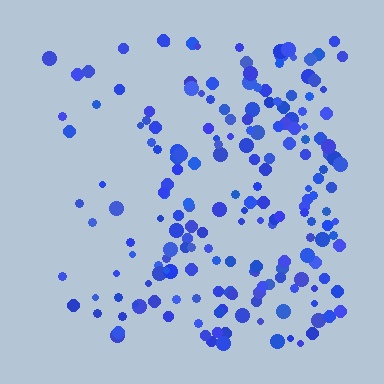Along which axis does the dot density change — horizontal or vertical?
Horizontal.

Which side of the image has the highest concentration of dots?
The right.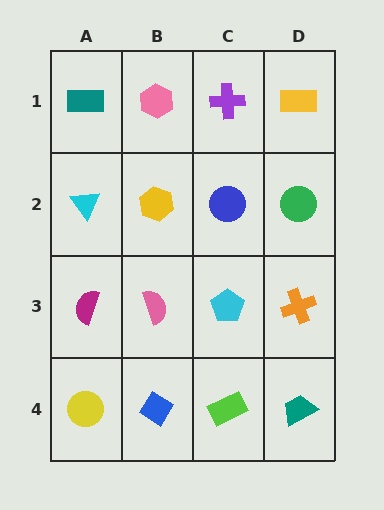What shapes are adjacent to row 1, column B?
A yellow hexagon (row 2, column B), a teal rectangle (row 1, column A), a purple cross (row 1, column C).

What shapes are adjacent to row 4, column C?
A cyan pentagon (row 3, column C), a blue diamond (row 4, column B), a teal trapezoid (row 4, column D).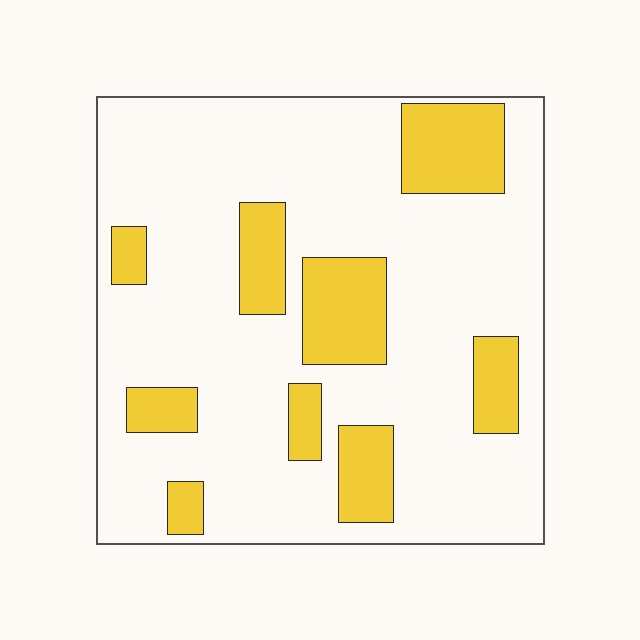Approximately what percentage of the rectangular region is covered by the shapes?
Approximately 20%.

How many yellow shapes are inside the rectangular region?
9.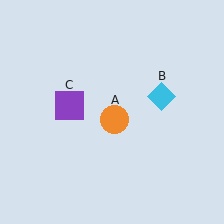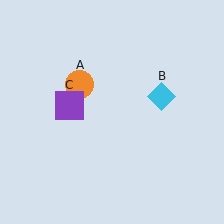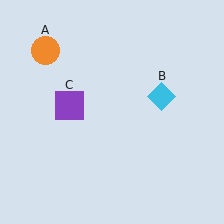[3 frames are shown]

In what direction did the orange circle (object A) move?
The orange circle (object A) moved up and to the left.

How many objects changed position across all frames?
1 object changed position: orange circle (object A).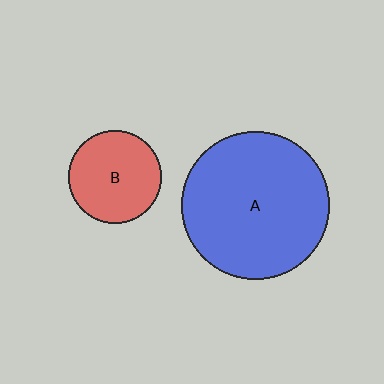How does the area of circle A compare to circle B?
Approximately 2.6 times.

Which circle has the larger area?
Circle A (blue).